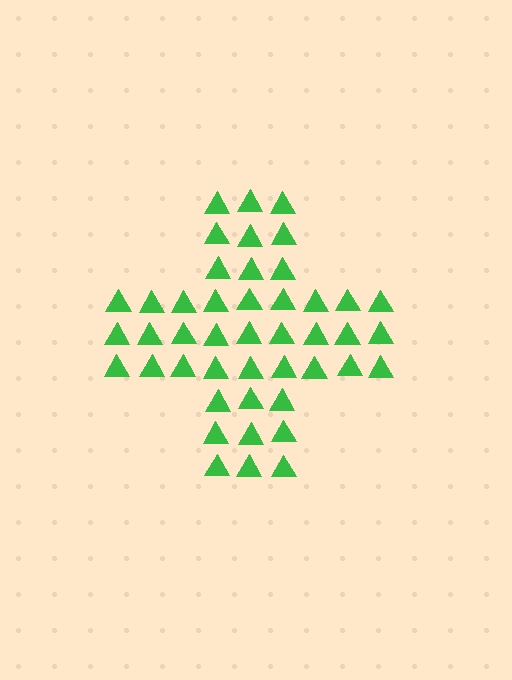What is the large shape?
The large shape is a cross.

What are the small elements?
The small elements are triangles.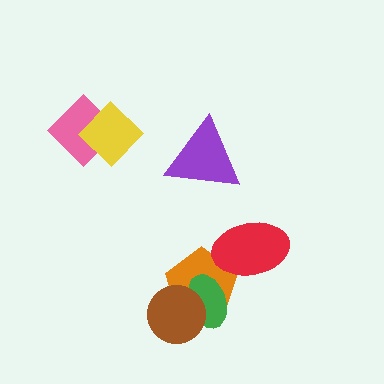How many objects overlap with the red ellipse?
1 object overlaps with the red ellipse.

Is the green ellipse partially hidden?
Yes, it is partially covered by another shape.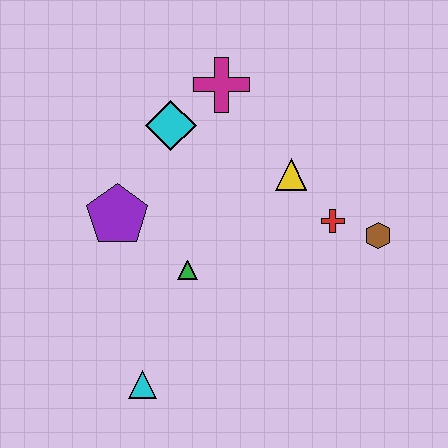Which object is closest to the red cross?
The brown hexagon is closest to the red cross.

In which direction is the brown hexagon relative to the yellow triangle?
The brown hexagon is to the right of the yellow triangle.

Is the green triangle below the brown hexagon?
Yes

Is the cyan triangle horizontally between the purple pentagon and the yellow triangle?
Yes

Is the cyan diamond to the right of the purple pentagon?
Yes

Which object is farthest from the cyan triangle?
The magenta cross is farthest from the cyan triangle.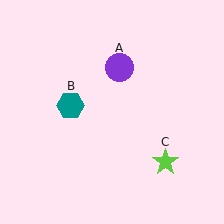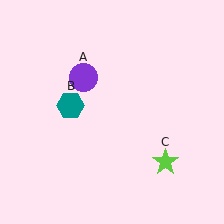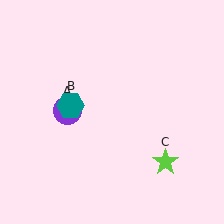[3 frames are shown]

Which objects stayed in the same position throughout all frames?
Teal hexagon (object B) and lime star (object C) remained stationary.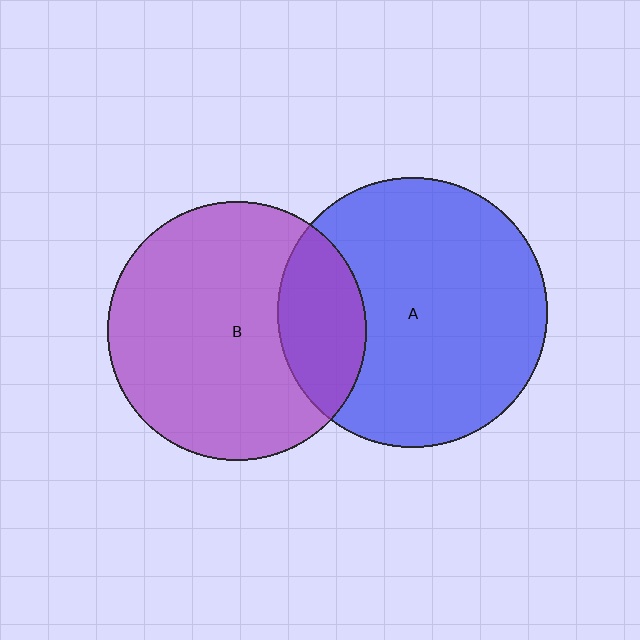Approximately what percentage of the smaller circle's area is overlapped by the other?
Approximately 25%.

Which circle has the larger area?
Circle A (blue).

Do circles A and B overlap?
Yes.